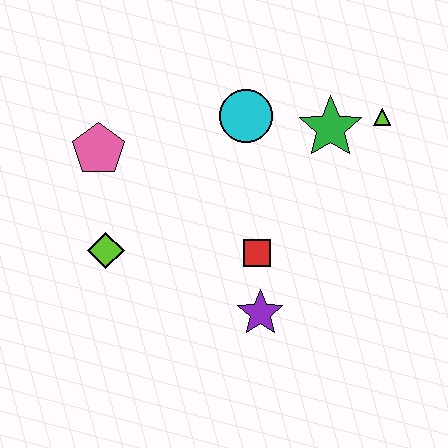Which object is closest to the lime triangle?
The green star is closest to the lime triangle.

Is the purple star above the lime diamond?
No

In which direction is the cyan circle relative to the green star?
The cyan circle is to the left of the green star.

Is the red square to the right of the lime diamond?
Yes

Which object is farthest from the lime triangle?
The lime diamond is farthest from the lime triangle.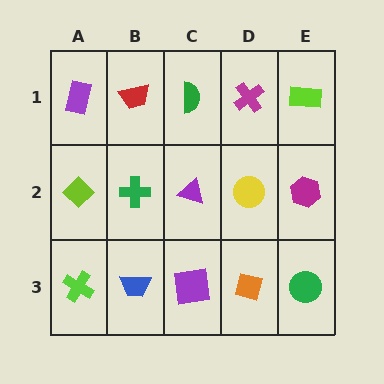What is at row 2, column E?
A magenta hexagon.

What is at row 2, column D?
A yellow circle.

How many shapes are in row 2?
5 shapes.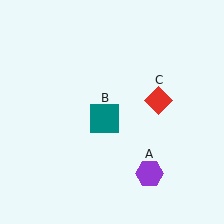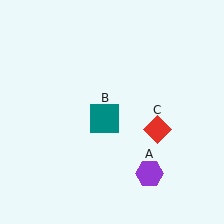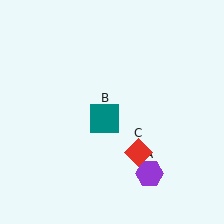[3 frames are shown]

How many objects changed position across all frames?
1 object changed position: red diamond (object C).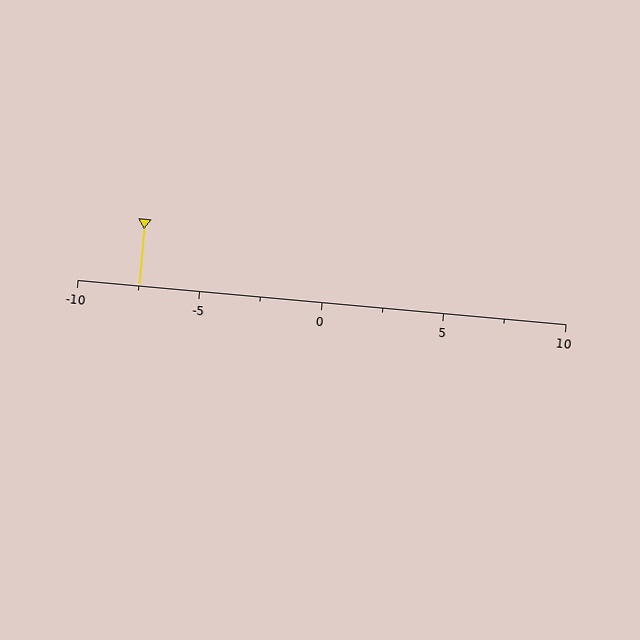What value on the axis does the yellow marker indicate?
The marker indicates approximately -7.5.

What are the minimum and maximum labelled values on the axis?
The axis runs from -10 to 10.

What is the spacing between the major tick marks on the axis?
The major ticks are spaced 5 apart.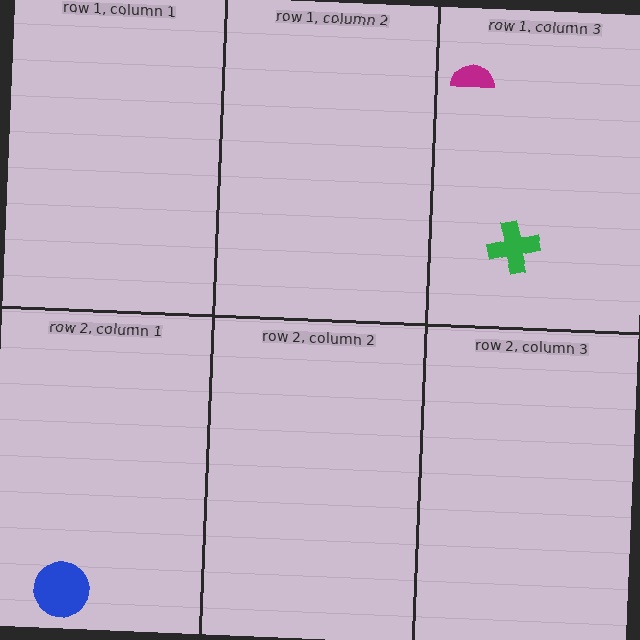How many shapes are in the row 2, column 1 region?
1.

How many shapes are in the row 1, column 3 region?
2.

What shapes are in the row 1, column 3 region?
The green cross, the magenta semicircle.